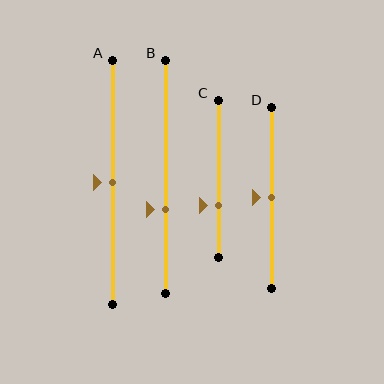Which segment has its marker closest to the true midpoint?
Segment A has its marker closest to the true midpoint.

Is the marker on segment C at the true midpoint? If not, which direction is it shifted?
No, the marker on segment C is shifted downward by about 17% of the segment length.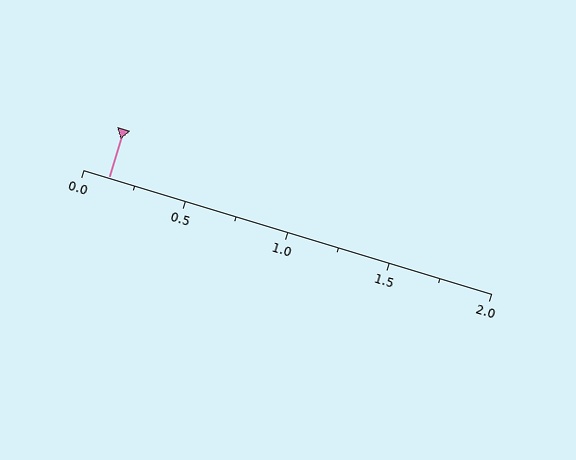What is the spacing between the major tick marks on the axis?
The major ticks are spaced 0.5 apart.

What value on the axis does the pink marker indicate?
The marker indicates approximately 0.12.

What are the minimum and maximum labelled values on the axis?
The axis runs from 0.0 to 2.0.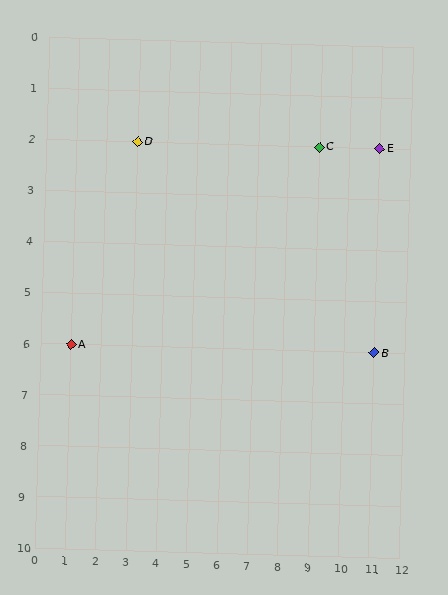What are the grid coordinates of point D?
Point D is at grid coordinates (3, 2).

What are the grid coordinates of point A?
Point A is at grid coordinates (1, 6).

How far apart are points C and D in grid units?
Points C and D are 6 columns apart.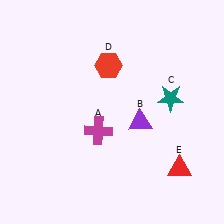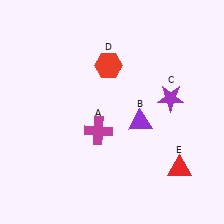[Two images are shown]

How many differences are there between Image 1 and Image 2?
There is 1 difference between the two images.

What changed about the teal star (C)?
In Image 1, C is teal. In Image 2, it changed to purple.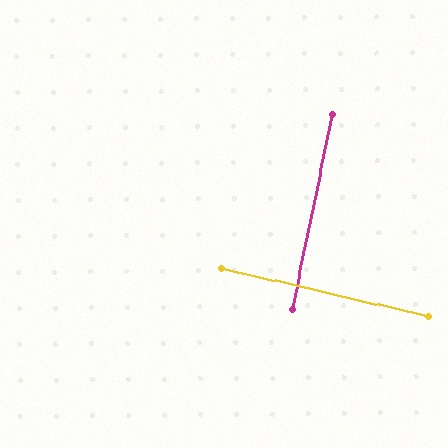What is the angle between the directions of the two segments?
Approximately 89 degrees.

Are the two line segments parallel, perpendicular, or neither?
Perpendicular — they meet at approximately 89°.